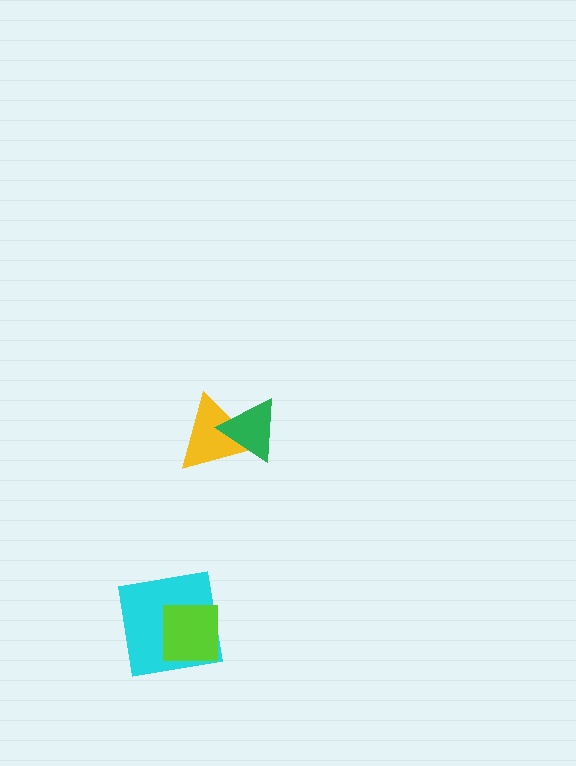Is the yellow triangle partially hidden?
Yes, it is partially covered by another shape.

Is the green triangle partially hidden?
No, no other shape covers it.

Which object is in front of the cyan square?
The lime square is in front of the cyan square.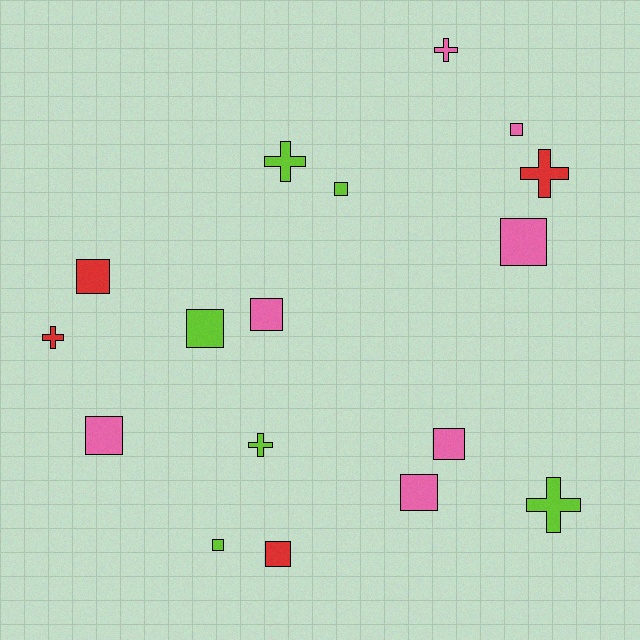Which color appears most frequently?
Pink, with 7 objects.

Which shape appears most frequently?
Square, with 11 objects.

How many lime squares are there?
There are 3 lime squares.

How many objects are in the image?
There are 17 objects.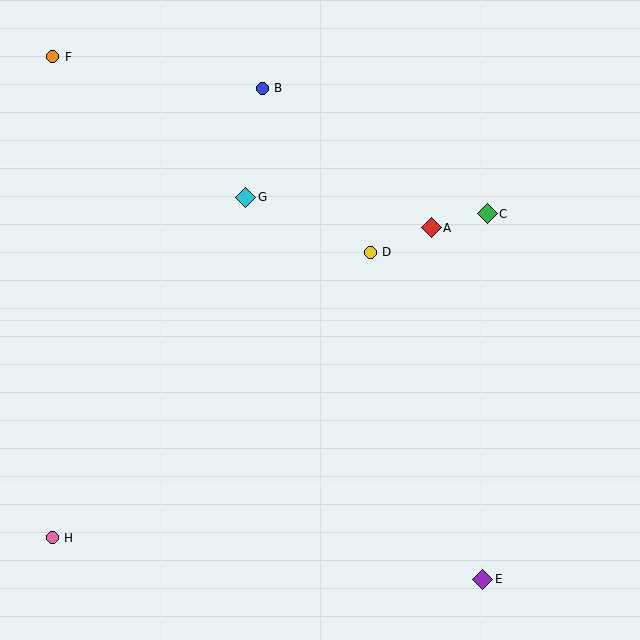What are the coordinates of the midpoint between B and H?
The midpoint between B and H is at (157, 313).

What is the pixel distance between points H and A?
The distance between H and A is 490 pixels.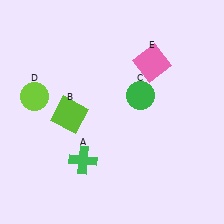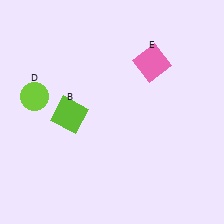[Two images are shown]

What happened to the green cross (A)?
The green cross (A) was removed in Image 2. It was in the bottom-left area of Image 1.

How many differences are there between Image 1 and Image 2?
There are 2 differences between the two images.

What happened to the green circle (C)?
The green circle (C) was removed in Image 2. It was in the top-right area of Image 1.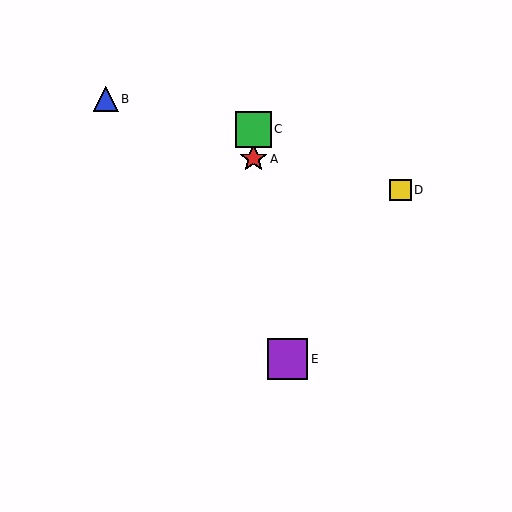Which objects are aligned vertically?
Objects A, C are aligned vertically.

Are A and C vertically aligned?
Yes, both are at x≈254.